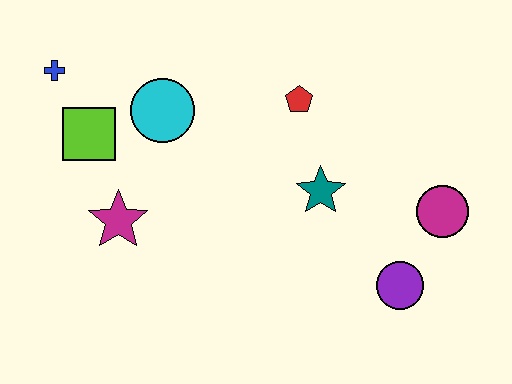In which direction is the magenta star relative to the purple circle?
The magenta star is to the left of the purple circle.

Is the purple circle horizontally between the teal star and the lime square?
No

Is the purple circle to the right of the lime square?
Yes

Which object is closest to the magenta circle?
The purple circle is closest to the magenta circle.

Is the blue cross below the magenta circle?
No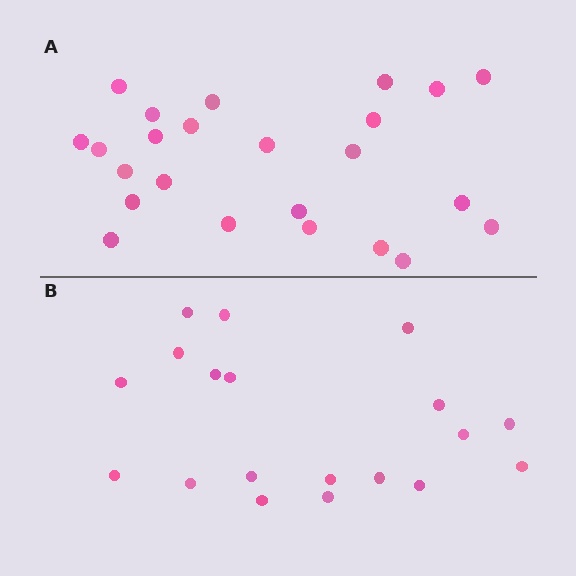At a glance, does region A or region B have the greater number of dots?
Region A (the top region) has more dots.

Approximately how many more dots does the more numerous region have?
Region A has about 5 more dots than region B.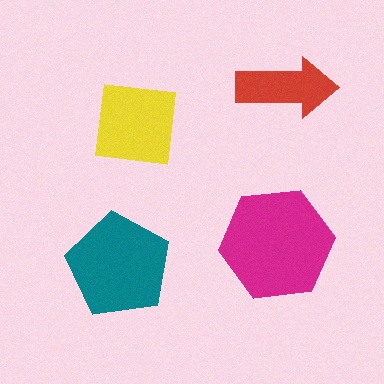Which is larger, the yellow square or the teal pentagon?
The teal pentagon.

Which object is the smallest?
The red arrow.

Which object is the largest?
The magenta hexagon.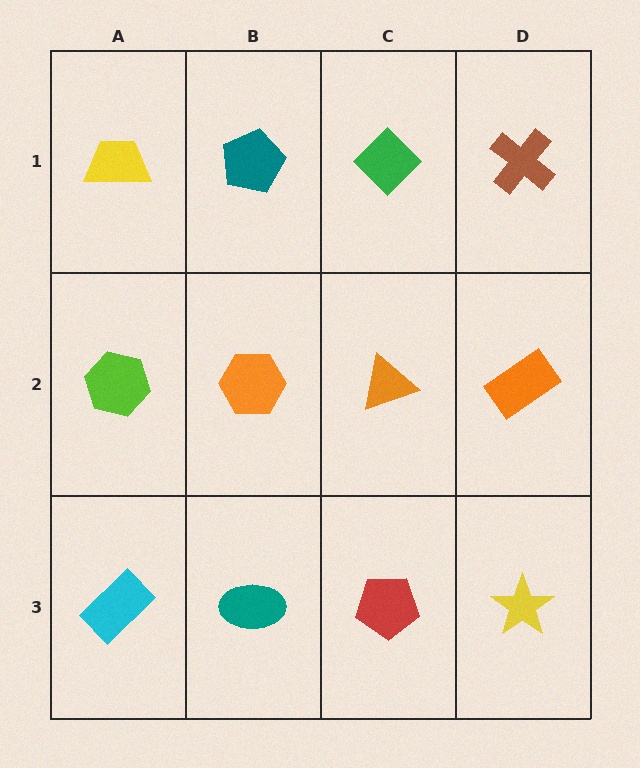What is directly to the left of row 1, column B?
A yellow trapezoid.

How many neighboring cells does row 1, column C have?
3.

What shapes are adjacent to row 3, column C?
An orange triangle (row 2, column C), a teal ellipse (row 3, column B), a yellow star (row 3, column D).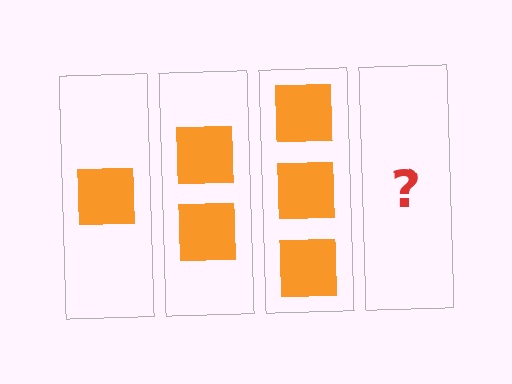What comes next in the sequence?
The next element should be 4 squares.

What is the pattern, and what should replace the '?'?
The pattern is that each step adds one more square. The '?' should be 4 squares.